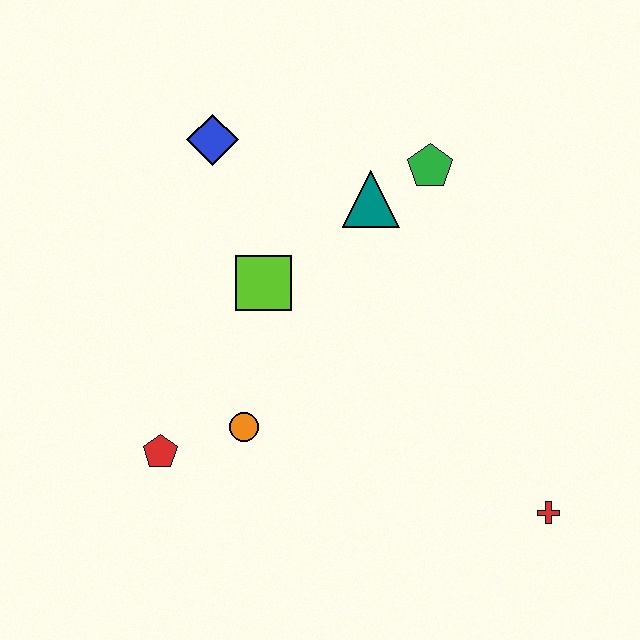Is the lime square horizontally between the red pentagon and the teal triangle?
Yes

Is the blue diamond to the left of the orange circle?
Yes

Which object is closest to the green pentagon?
The teal triangle is closest to the green pentagon.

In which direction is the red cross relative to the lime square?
The red cross is to the right of the lime square.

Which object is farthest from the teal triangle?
The red cross is farthest from the teal triangle.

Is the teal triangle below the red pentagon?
No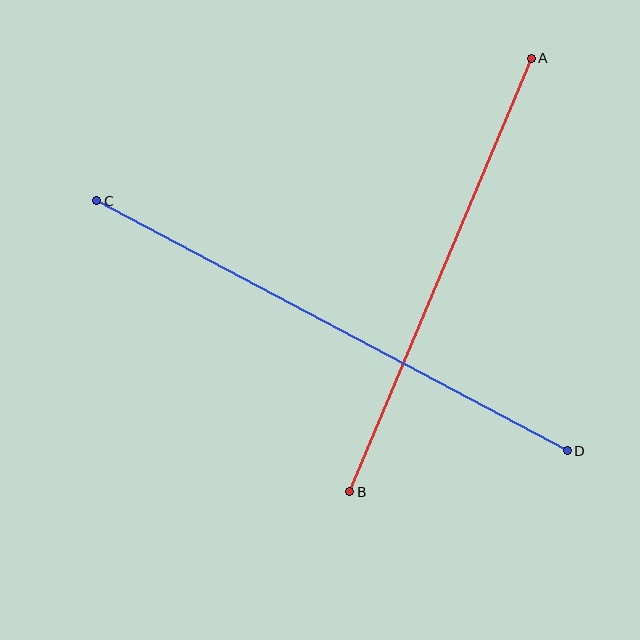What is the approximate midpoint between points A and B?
The midpoint is at approximately (441, 275) pixels.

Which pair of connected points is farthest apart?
Points C and D are farthest apart.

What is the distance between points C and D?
The distance is approximately 533 pixels.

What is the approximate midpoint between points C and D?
The midpoint is at approximately (332, 326) pixels.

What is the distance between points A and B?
The distance is approximately 470 pixels.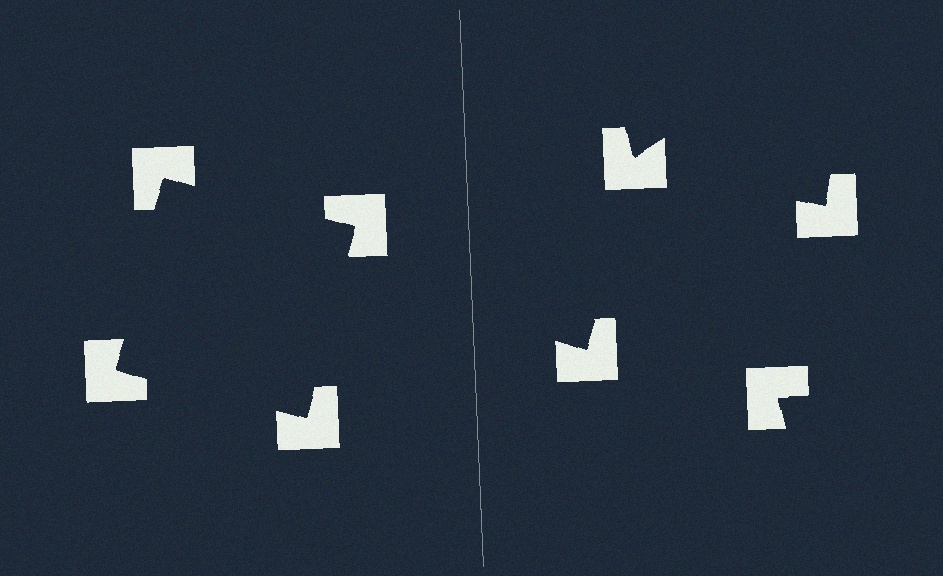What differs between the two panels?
The notched squares are positioned identically on both sides; only the wedge orientations differ. On the left they align to a square; on the right they are misaligned.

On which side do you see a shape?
An illusory square appears on the left side. On the right side the wedge cuts are rotated, so no coherent shape forms.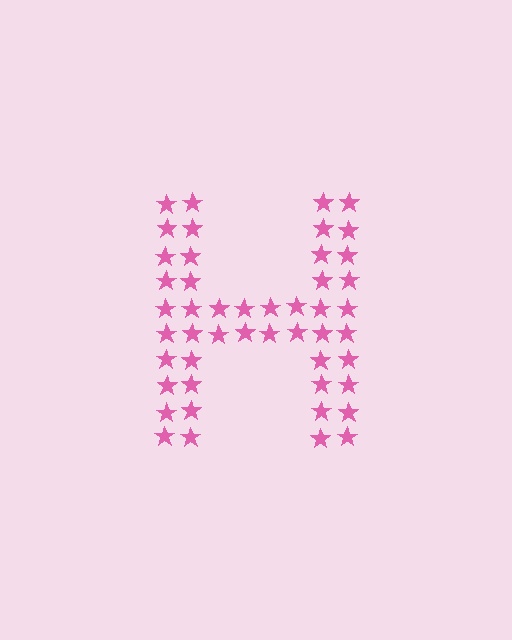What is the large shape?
The large shape is the letter H.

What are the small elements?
The small elements are stars.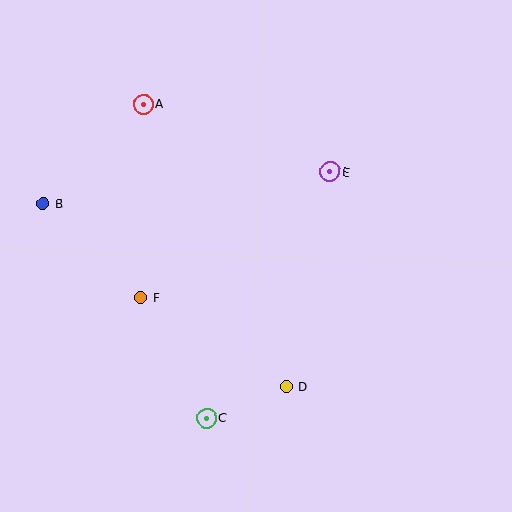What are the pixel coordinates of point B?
Point B is at (43, 204).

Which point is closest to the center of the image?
Point E at (330, 172) is closest to the center.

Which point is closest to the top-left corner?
Point A is closest to the top-left corner.